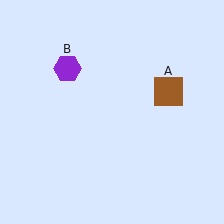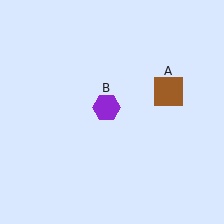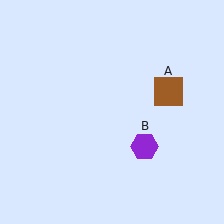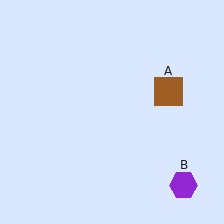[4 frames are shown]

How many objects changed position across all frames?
1 object changed position: purple hexagon (object B).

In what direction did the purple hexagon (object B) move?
The purple hexagon (object B) moved down and to the right.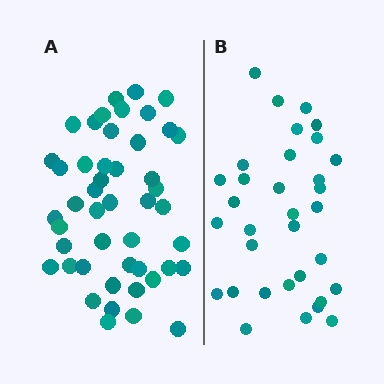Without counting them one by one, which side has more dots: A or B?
Region A (the left region) has more dots.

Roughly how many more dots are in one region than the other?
Region A has approximately 15 more dots than region B.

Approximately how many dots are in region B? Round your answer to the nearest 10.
About 30 dots. (The exact count is 33, which rounds to 30.)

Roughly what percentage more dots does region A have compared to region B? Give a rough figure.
About 40% more.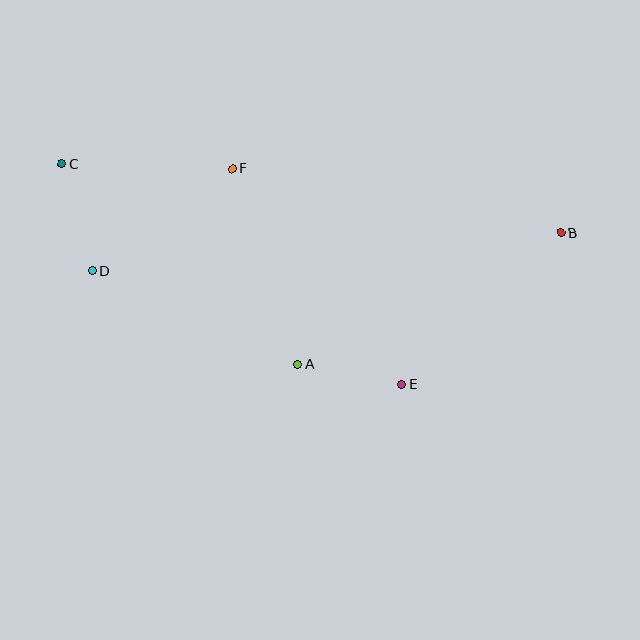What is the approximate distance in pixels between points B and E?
The distance between B and E is approximately 220 pixels.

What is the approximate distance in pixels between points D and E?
The distance between D and E is approximately 330 pixels.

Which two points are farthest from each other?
Points B and C are farthest from each other.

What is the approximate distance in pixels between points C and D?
The distance between C and D is approximately 111 pixels.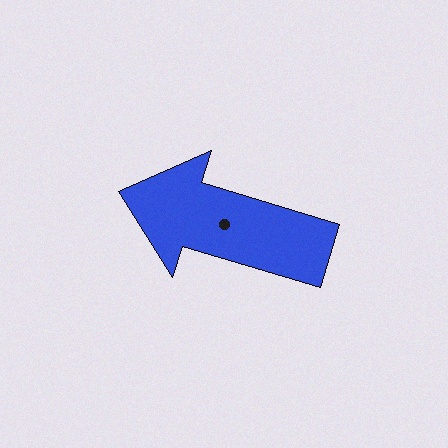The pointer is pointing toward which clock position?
Roughly 10 o'clock.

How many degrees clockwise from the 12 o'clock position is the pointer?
Approximately 287 degrees.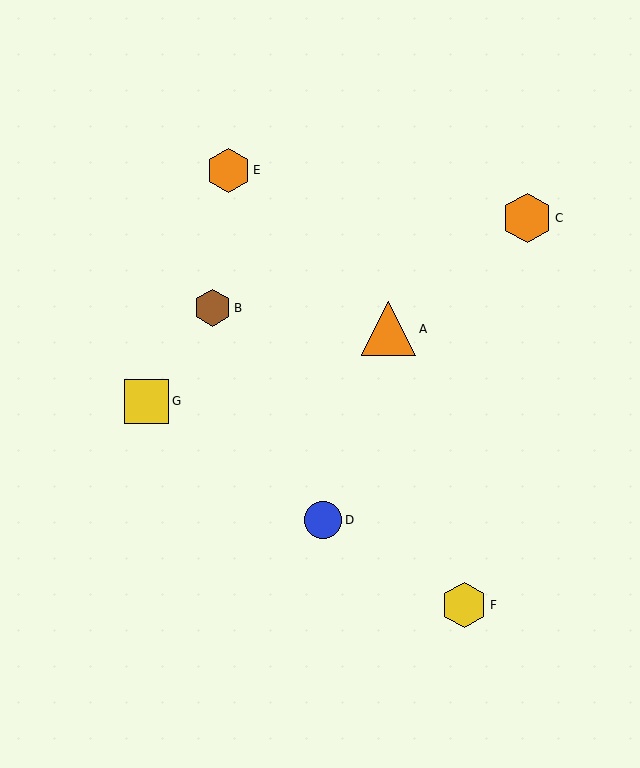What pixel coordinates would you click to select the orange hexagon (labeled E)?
Click at (228, 170) to select the orange hexagon E.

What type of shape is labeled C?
Shape C is an orange hexagon.